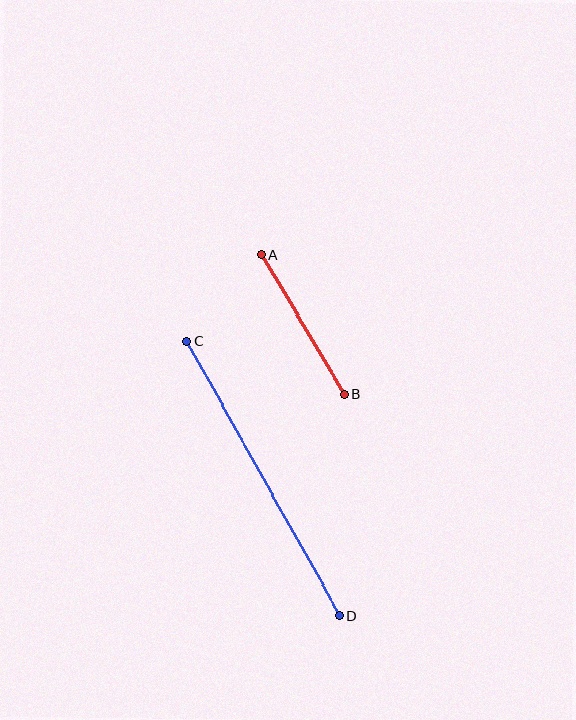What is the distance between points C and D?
The distance is approximately 314 pixels.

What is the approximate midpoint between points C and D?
The midpoint is at approximately (263, 478) pixels.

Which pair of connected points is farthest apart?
Points C and D are farthest apart.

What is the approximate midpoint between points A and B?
The midpoint is at approximately (303, 324) pixels.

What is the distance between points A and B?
The distance is approximately 162 pixels.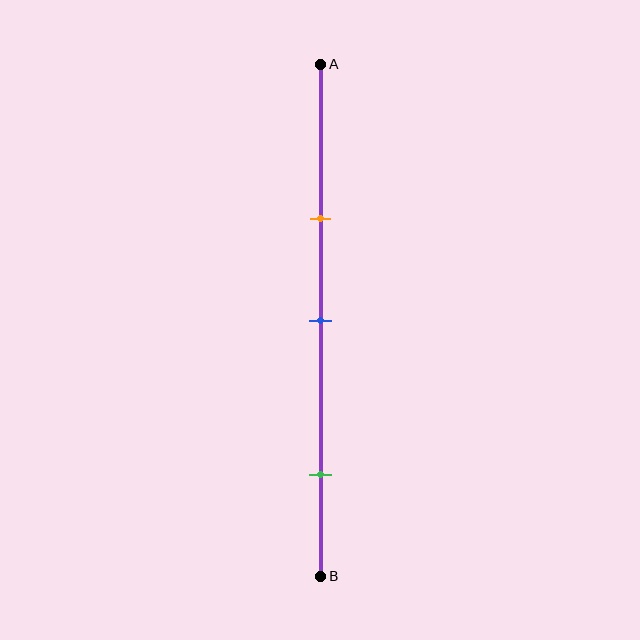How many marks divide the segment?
There are 3 marks dividing the segment.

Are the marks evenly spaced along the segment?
No, the marks are not evenly spaced.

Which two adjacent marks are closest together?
The orange and blue marks are the closest adjacent pair.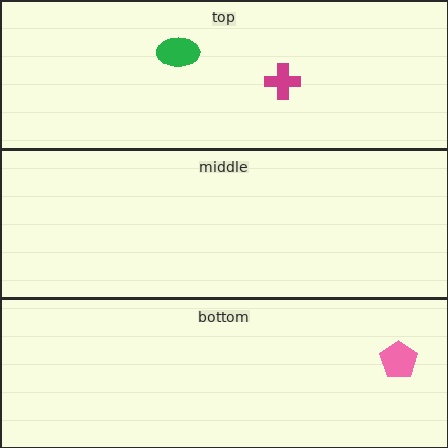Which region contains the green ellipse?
The top region.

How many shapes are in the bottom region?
1.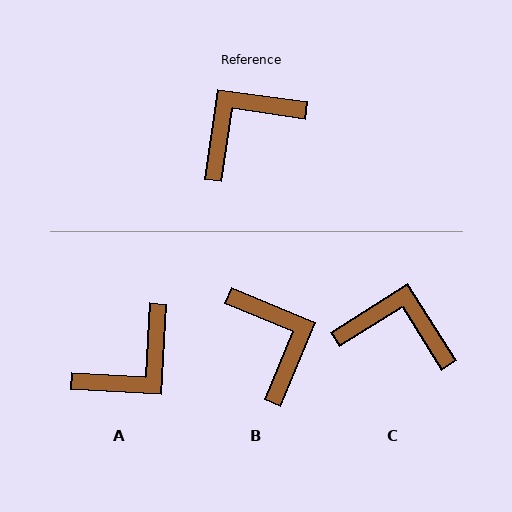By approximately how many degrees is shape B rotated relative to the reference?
Approximately 105 degrees clockwise.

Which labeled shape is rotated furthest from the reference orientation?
A, about 175 degrees away.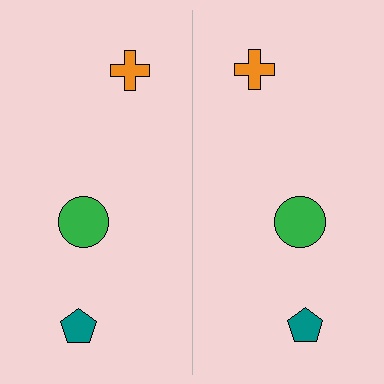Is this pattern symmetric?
Yes, this pattern has bilateral (reflection) symmetry.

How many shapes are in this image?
There are 6 shapes in this image.